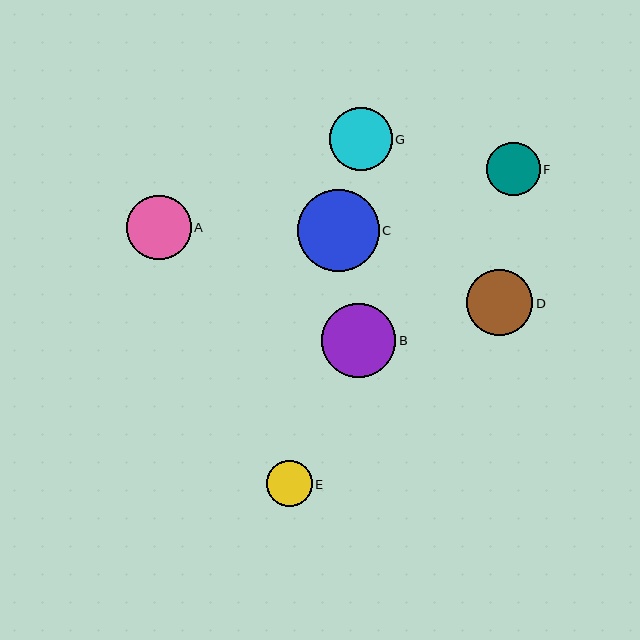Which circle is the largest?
Circle C is the largest with a size of approximately 82 pixels.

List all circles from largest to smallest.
From largest to smallest: C, B, D, A, G, F, E.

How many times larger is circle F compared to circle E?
Circle F is approximately 1.2 times the size of circle E.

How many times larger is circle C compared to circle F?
Circle C is approximately 1.5 times the size of circle F.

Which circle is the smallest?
Circle E is the smallest with a size of approximately 46 pixels.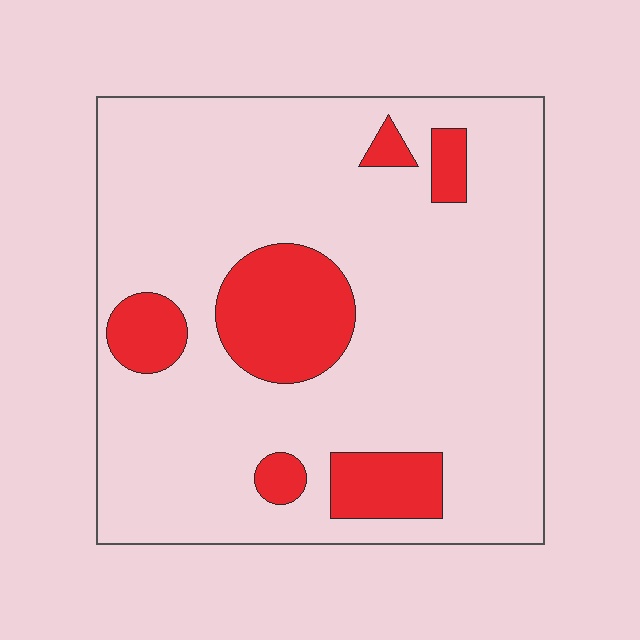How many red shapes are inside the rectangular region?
6.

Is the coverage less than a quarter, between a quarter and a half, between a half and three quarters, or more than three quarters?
Less than a quarter.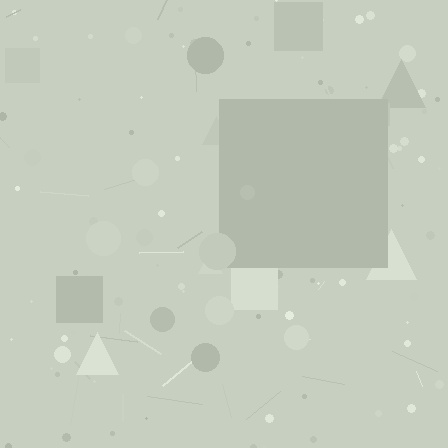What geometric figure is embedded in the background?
A square is embedded in the background.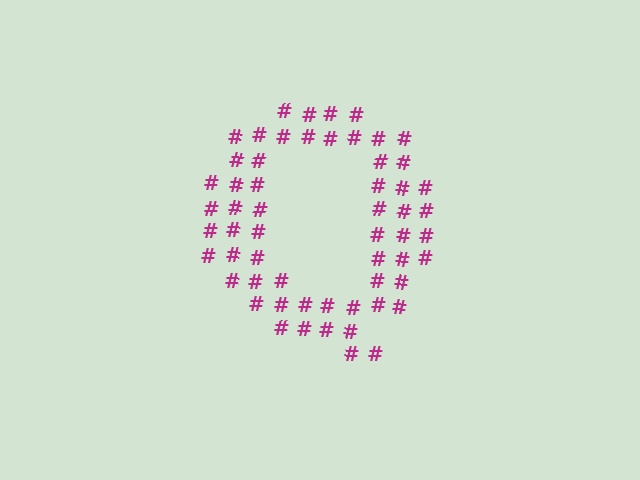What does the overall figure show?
The overall figure shows the letter Q.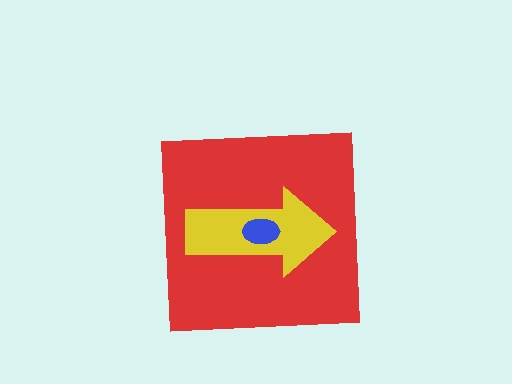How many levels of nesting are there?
3.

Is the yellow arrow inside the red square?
Yes.